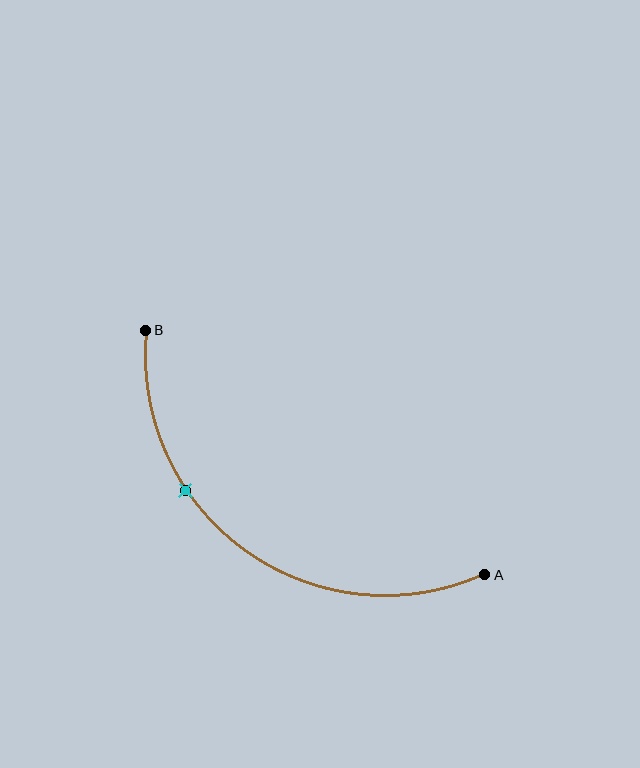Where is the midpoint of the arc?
The arc midpoint is the point on the curve farthest from the straight line joining A and B. It sits below and to the left of that line.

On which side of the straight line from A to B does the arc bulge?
The arc bulges below and to the left of the straight line connecting A and B.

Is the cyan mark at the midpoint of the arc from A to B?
No. The cyan mark lies on the arc but is closer to endpoint B. The arc midpoint would be at the point on the curve equidistant along the arc from both A and B.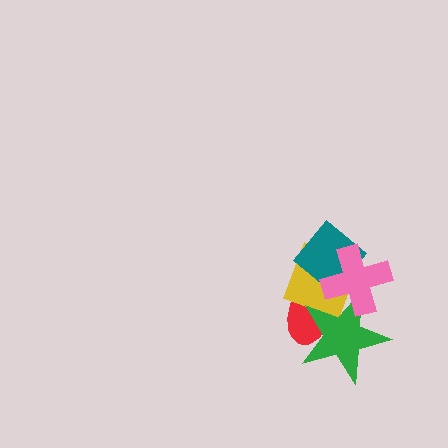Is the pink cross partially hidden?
No, no other shape covers it.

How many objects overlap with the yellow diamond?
4 objects overlap with the yellow diamond.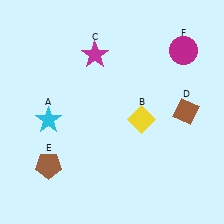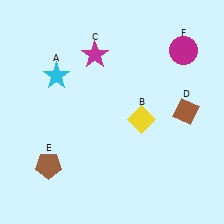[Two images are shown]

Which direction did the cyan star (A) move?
The cyan star (A) moved up.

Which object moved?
The cyan star (A) moved up.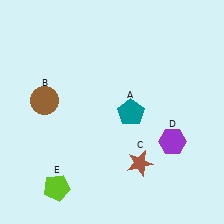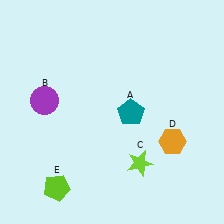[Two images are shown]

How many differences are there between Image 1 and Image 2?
There are 3 differences between the two images.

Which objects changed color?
B changed from brown to purple. C changed from brown to lime. D changed from purple to orange.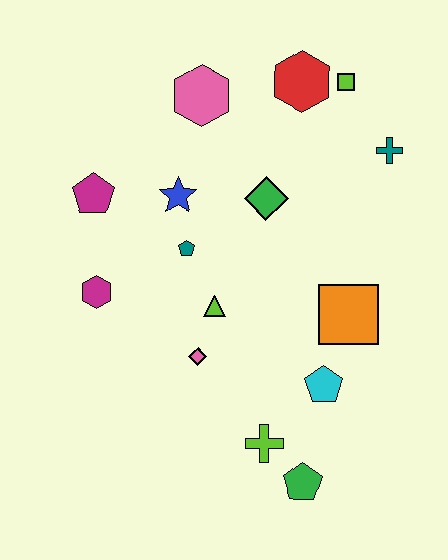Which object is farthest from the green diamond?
The green pentagon is farthest from the green diamond.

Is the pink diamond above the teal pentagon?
No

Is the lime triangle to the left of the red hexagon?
Yes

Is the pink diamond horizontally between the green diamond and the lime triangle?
No